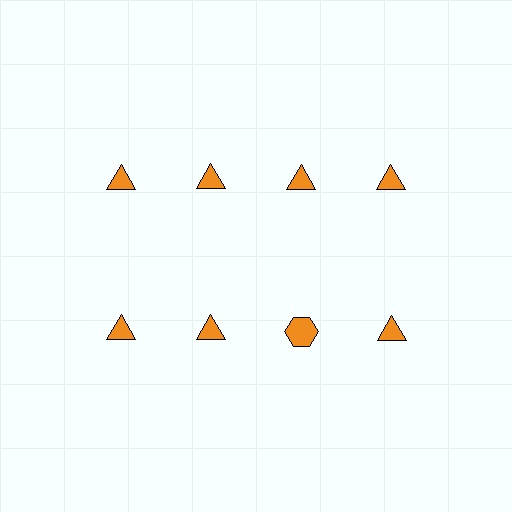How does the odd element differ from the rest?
It has a different shape: hexagon instead of triangle.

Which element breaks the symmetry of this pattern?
The orange hexagon in the second row, center column breaks the symmetry. All other shapes are orange triangles.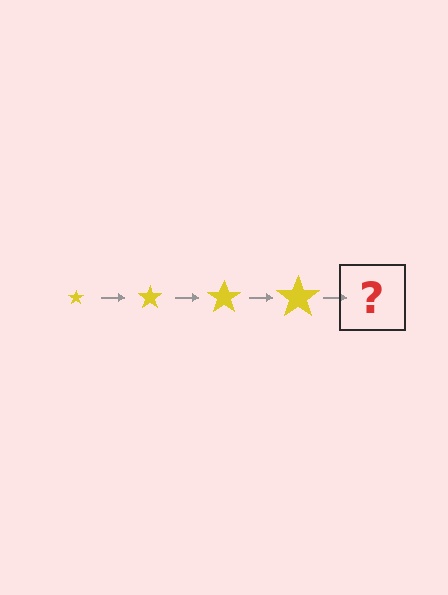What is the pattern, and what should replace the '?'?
The pattern is that the star gets progressively larger each step. The '?' should be a yellow star, larger than the previous one.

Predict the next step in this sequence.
The next step is a yellow star, larger than the previous one.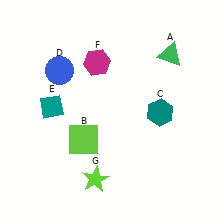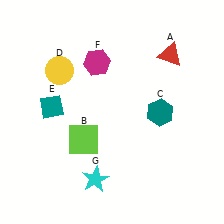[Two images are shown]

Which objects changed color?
A changed from green to red. D changed from blue to yellow. G changed from lime to cyan.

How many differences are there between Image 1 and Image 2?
There are 3 differences between the two images.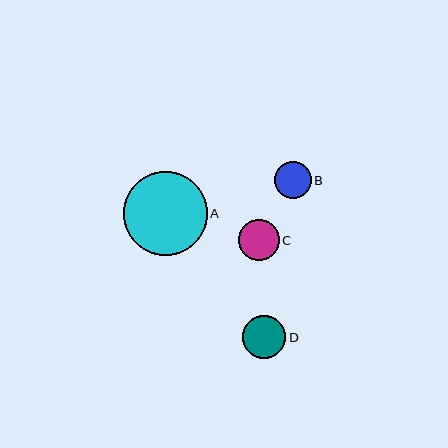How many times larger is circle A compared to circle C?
Circle A is approximately 2.1 times the size of circle C.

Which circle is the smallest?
Circle B is the smallest with a size of approximately 37 pixels.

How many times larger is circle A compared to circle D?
Circle A is approximately 1.9 times the size of circle D.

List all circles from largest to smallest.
From largest to smallest: A, D, C, B.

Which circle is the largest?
Circle A is the largest with a size of approximately 84 pixels.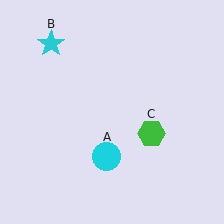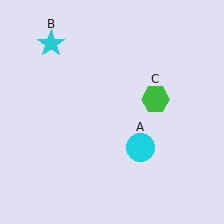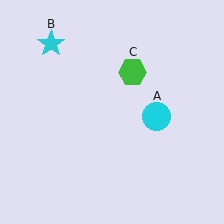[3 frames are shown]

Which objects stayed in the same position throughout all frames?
Cyan star (object B) remained stationary.